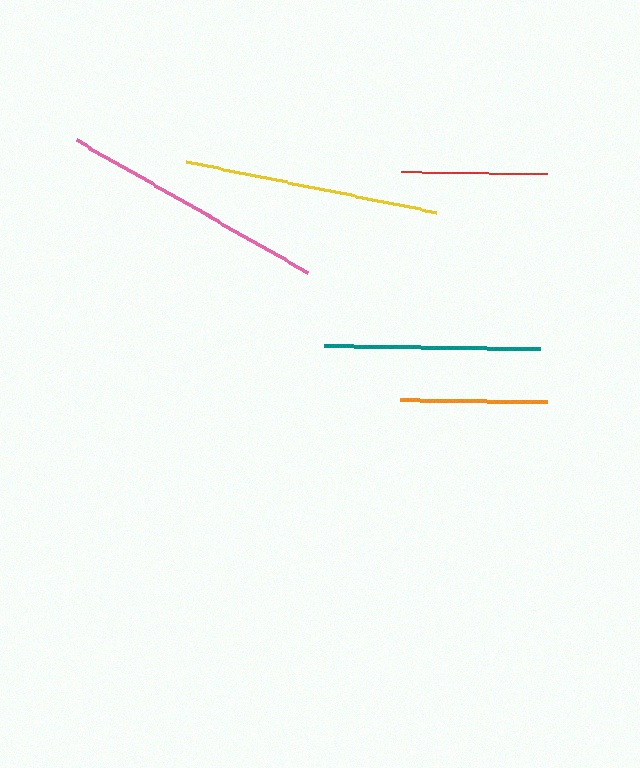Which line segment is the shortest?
The red line is the shortest at approximately 147 pixels.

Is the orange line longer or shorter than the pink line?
The pink line is longer than the orange line.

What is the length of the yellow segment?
The yellow segment is approximately 255 pixels long.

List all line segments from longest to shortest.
From longest to shortest: pink, yellow, teal, orange, red.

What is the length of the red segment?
The red segment is approximately 147 pixels long.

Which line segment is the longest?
The pink line is the longest at approximately 267 pixels.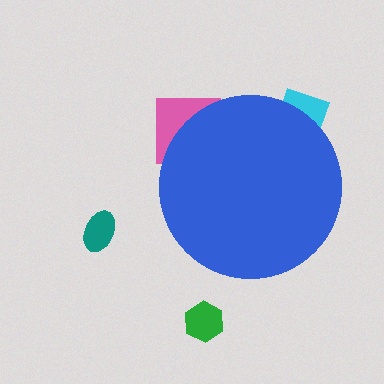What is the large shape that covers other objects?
A blue circle.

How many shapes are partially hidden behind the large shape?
2 shapes are partially hidden.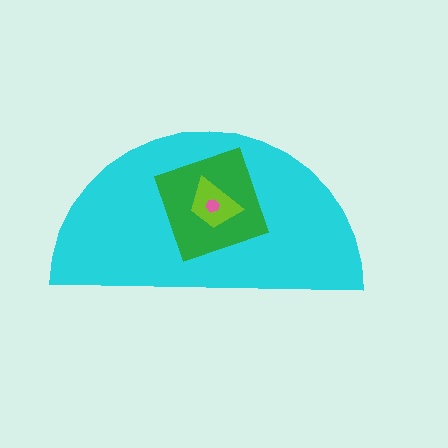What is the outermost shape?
The cyan semicircle.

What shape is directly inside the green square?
The lime trapezoid.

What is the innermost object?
The pink hexagon.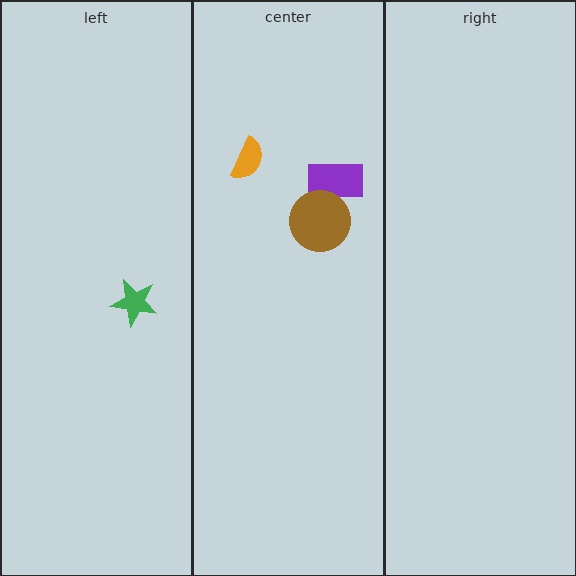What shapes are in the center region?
The orange semicircle, the purple rectangle, the brown circle.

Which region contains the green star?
The left region.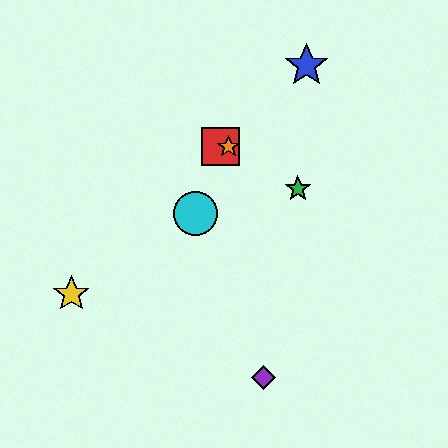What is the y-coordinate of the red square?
The red square is at y≈147.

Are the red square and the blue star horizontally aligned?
No, the red square is at y≈147 and the blue star is at y≈65.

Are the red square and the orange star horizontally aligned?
Yes, both are at y≈147.